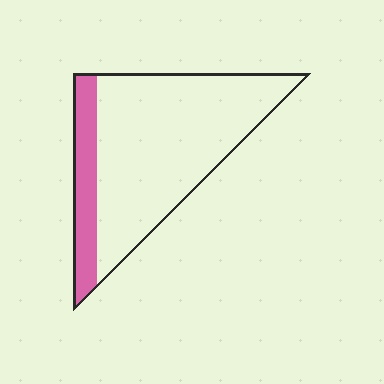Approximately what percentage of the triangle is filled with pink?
Approximately 20%.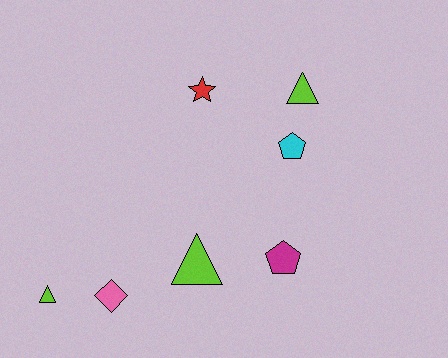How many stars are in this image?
There is 1 star.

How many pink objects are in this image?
There is 1 pink object.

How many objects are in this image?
There are 7 objects.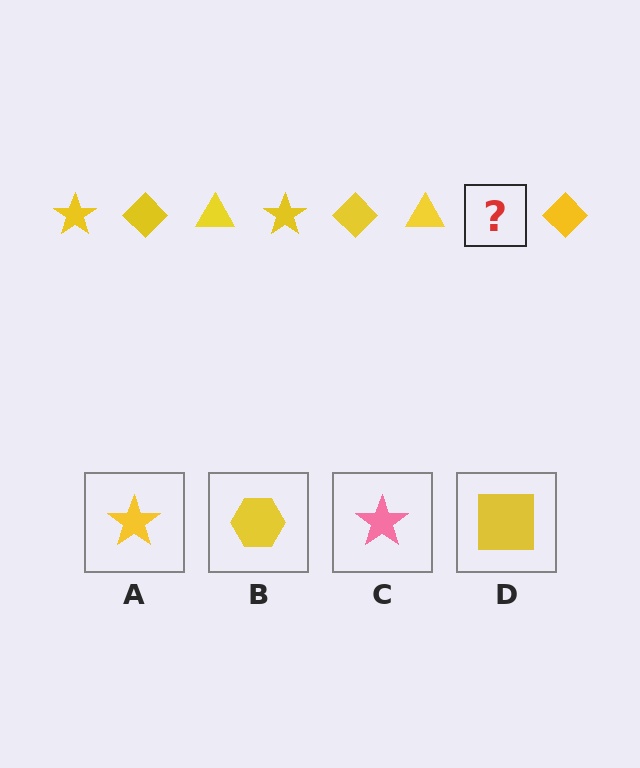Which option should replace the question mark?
Option A.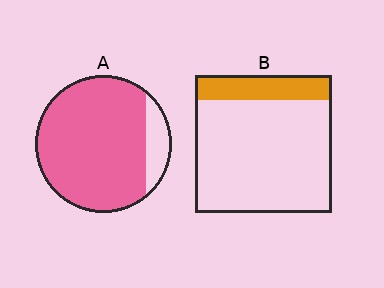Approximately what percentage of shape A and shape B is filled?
A is approximately 85% and B is approximately 20%.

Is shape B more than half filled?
No.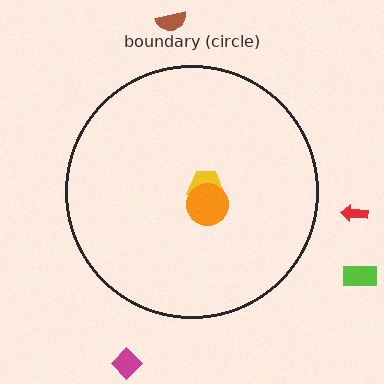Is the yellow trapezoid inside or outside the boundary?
Inside.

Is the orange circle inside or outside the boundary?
Inside.